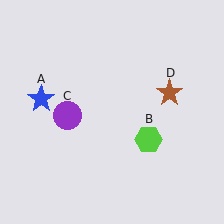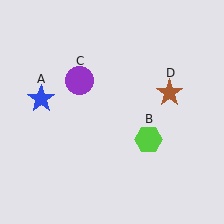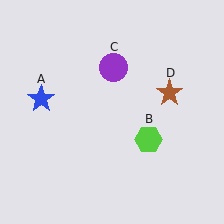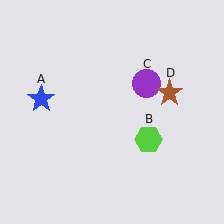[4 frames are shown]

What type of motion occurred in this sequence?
The purple circle (object C) rotated clockwise around the center of the scene.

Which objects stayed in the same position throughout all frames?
Blue star (object A) and lime hexagon (object B) and brown star (object D) remained stationary.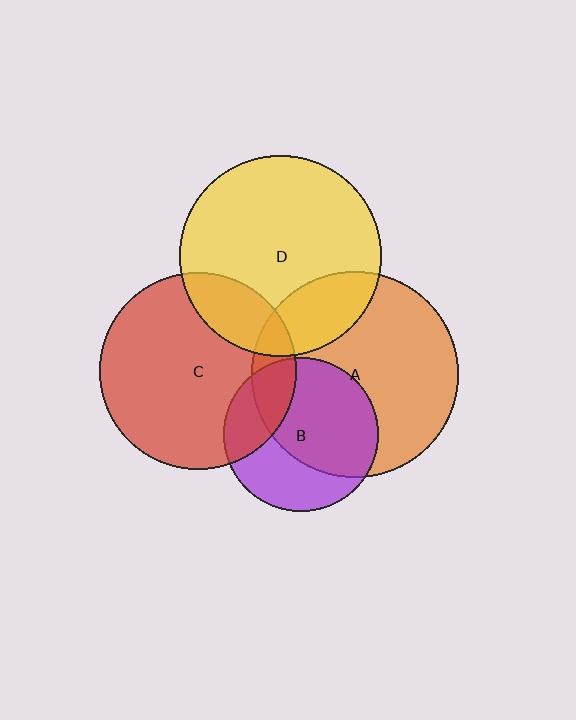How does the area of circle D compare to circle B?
Approximately 1.7 times.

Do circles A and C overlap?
Yes.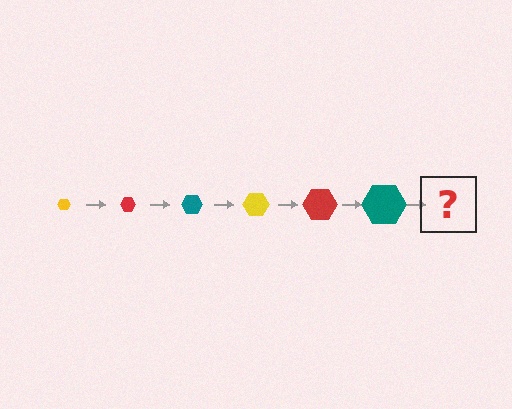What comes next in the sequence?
The next element should be a yellow hexagon, larger than the previous one.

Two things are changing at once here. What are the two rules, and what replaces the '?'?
The two rules are that the hexagon grows larger each step and the color cycles through yellow, red, and teal. The '?' should be a yellow hexagon, larger than the previous one.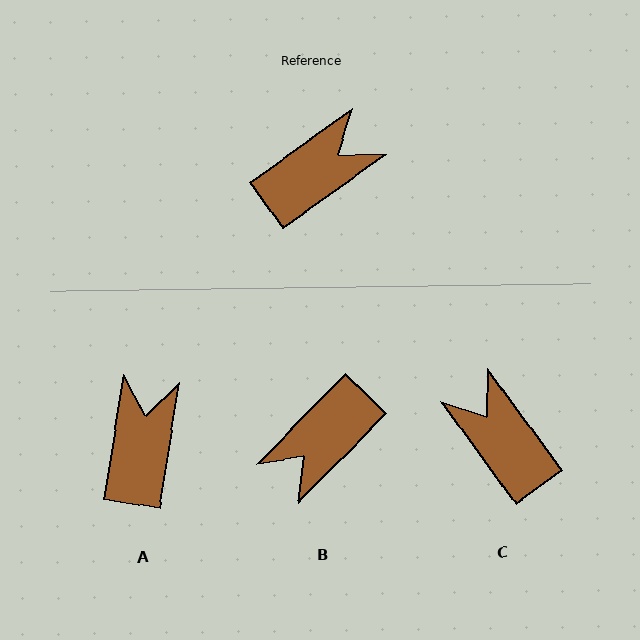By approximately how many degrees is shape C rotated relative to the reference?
Approximately 91 degrees counter-clockwise.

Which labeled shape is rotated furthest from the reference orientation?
B, about 170 degrees away.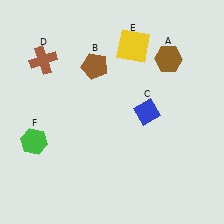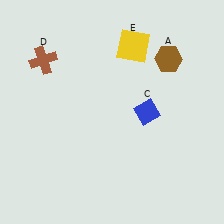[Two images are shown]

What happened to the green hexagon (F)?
The green hexagon (F) was removed in Image 2. It was in the bottom-left area of Image 1.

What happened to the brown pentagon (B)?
The brown pentagon (B) was removed in Image 2. It was in the top-left area of Image 1.